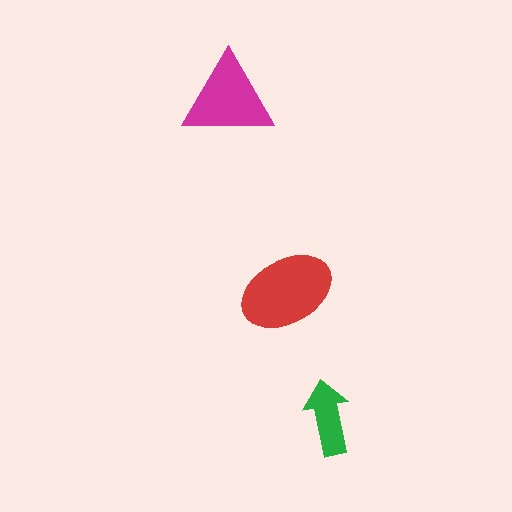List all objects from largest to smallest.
The red ellipse, the magenta triangle, the green arrow.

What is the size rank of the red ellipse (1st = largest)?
1st.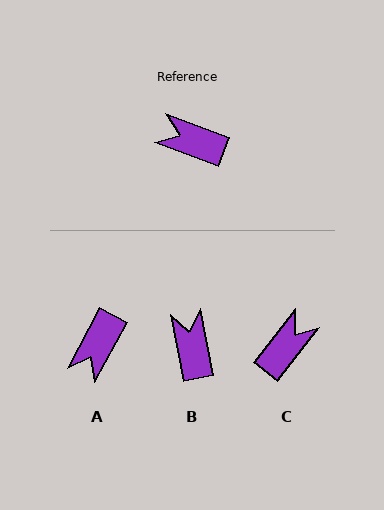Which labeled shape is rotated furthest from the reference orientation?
C, about 108 degrees away.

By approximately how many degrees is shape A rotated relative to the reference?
Approximately 82 degrees counter-clockwise.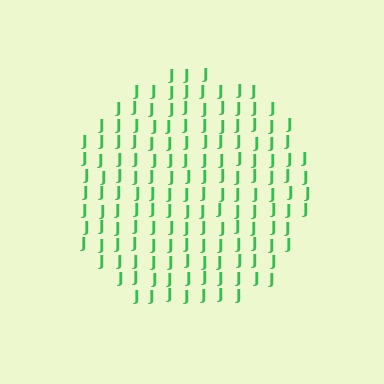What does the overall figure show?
The overall figure shows a circle.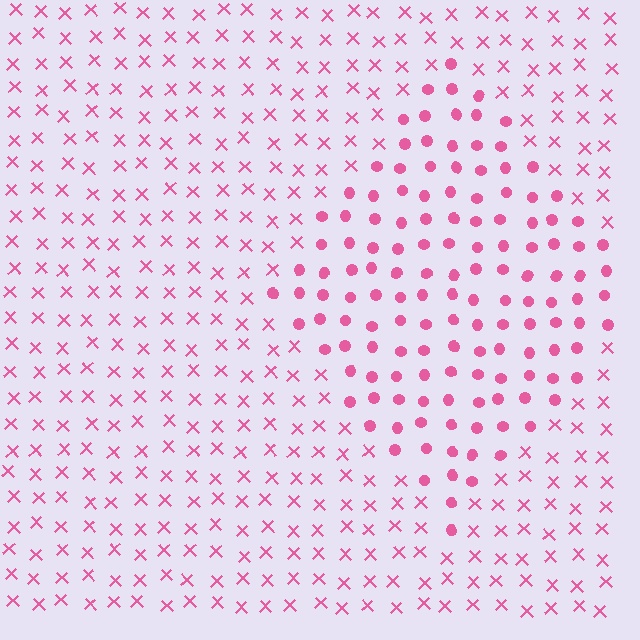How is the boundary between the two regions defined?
The boundary is defined by a change in element shape: circles inside vs. X marks outside. All elements share the same color and spacing.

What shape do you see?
I see a diamond.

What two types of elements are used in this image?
The image uses circles inside the diamond region and X marks outside it.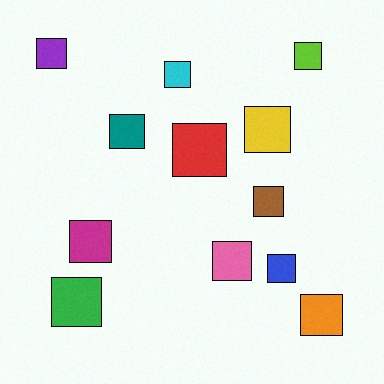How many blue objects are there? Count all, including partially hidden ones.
There is 1 blue object.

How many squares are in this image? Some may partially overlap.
There are 12 squares.